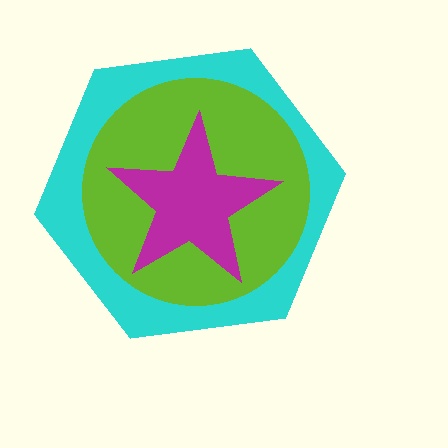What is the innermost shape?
The magenta star.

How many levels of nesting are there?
3.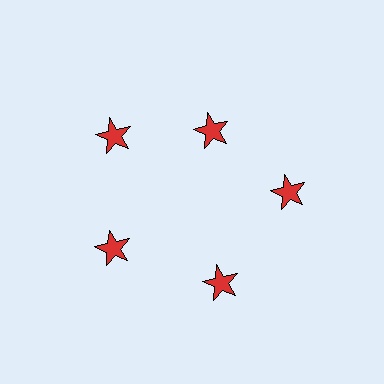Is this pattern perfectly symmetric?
No. The 5 red stars are arranged in a ring, but one element near the 1 o'clock position is pulled inward toward the center, breaking the 5-fold rotational symmetry.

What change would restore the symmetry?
The symmetry would be restored by moving it outward, back onto the ring so that all 5 stars sit at equal angles and equal distance from the center.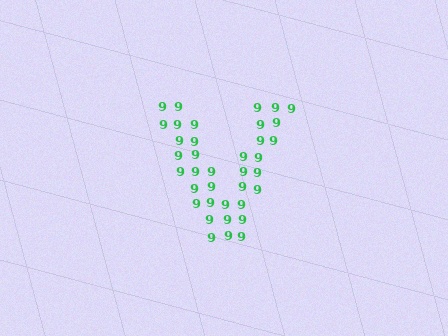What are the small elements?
The small elements are digit 9's.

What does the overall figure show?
The overall figure shows the letter V.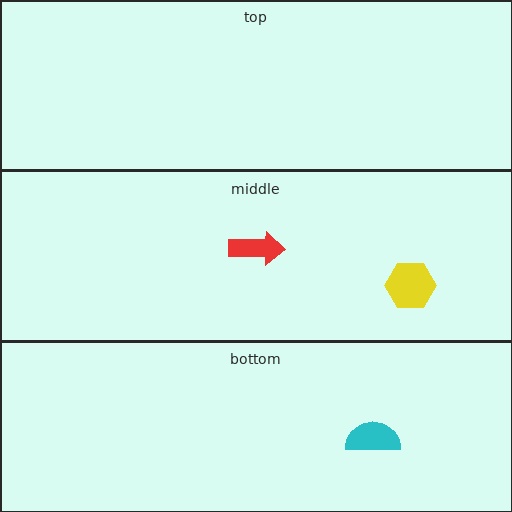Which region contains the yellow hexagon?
The middle region.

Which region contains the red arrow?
The middle region.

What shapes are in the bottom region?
The cyan semicircle.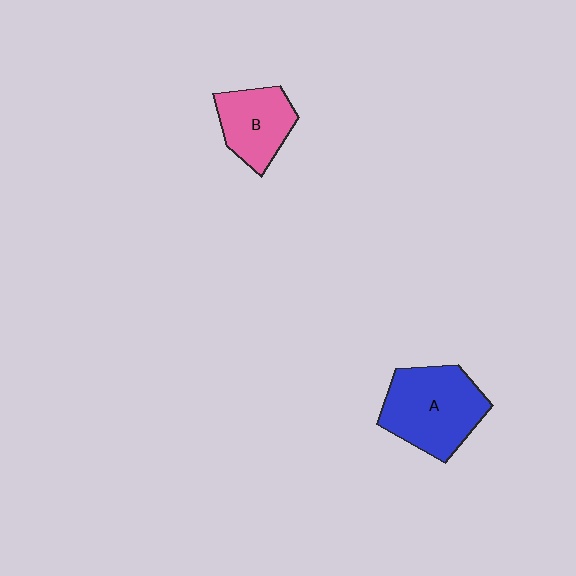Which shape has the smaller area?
Shape B (pink).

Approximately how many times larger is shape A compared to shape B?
Approximately 1.5 times.